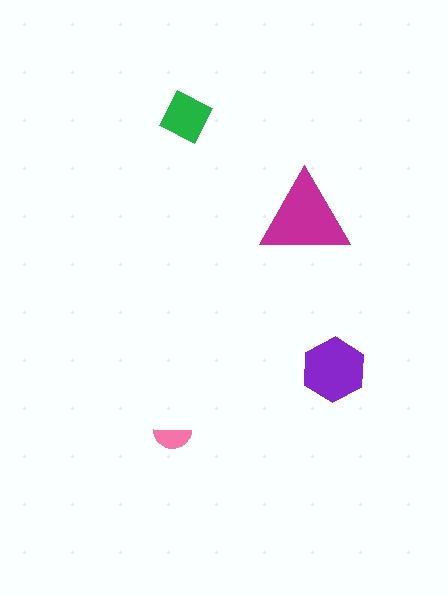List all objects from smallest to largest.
The pink semicircle, the green diamond, the purple hexagon, the magenta triangle.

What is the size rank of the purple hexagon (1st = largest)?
2nd.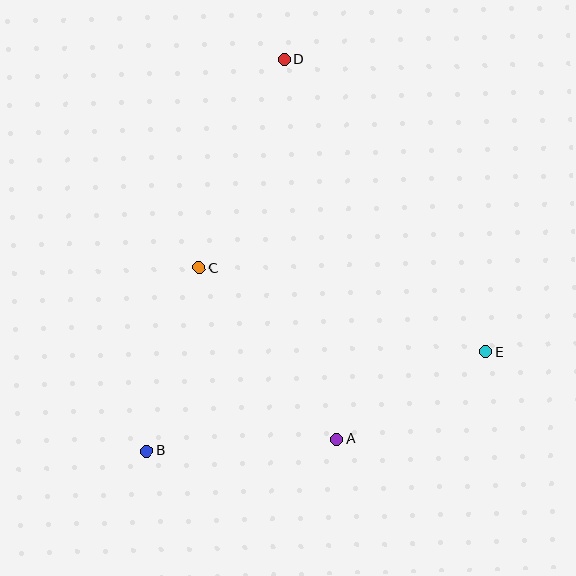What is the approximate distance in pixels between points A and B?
The distance between A and B is approximately 190 pixels.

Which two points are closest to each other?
Points A and E are closest to each other.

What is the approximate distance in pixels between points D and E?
The distance between D and E is approximately 355 pixels.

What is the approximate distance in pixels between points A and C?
The distance between A and C is approximately 220 pixels.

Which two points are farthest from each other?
Points B and D are farthest from each other.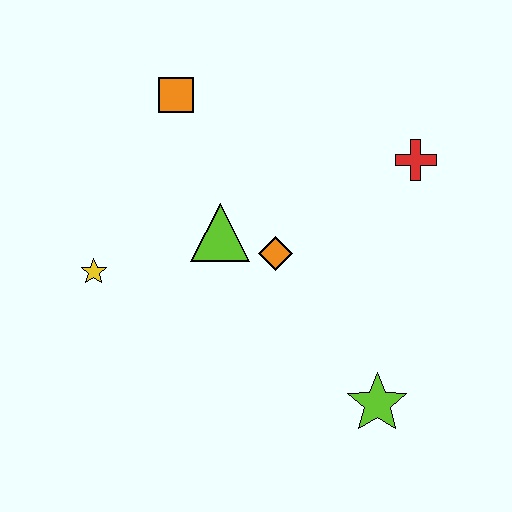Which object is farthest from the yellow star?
The red cross is farthest from the yellow star.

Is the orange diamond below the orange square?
Yes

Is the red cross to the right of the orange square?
Yes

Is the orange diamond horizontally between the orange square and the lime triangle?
No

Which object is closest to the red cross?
The orange diamond is closest to the red cross.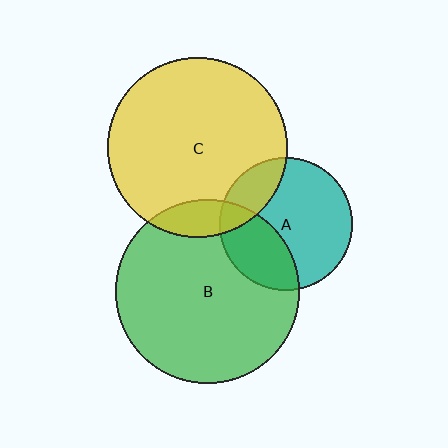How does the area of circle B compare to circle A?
Approximately 1.9 times.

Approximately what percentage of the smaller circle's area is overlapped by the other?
Approximately 35%.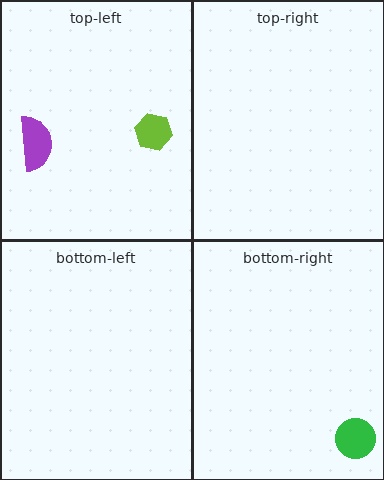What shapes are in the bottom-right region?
The green circle.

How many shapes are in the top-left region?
2.